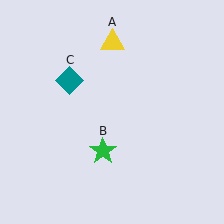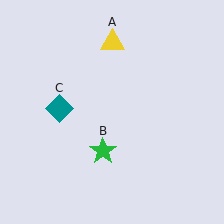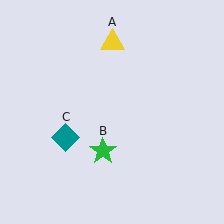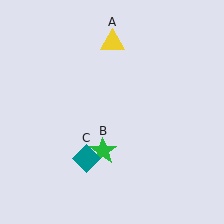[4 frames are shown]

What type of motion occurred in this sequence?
The teal diamond (object C) rotated counterclockwise around the center of the scene.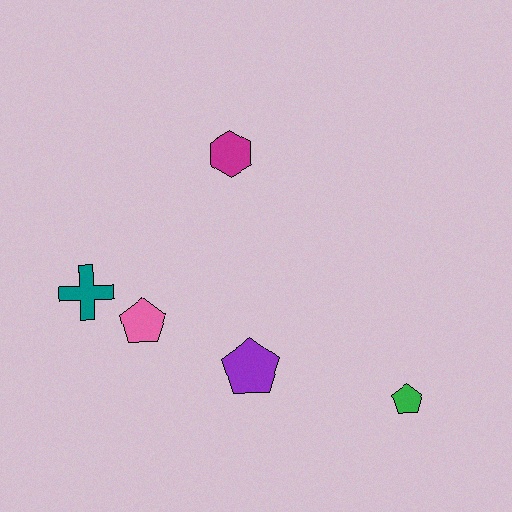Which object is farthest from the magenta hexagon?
The green pentagon is farthest from the magenta hexagon.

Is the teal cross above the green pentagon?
Yes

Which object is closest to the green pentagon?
The purple pentagon is closest to the green pentagon.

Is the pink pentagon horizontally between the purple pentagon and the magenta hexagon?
No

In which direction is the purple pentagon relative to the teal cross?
The purple pentagon is to the right of the teal cross.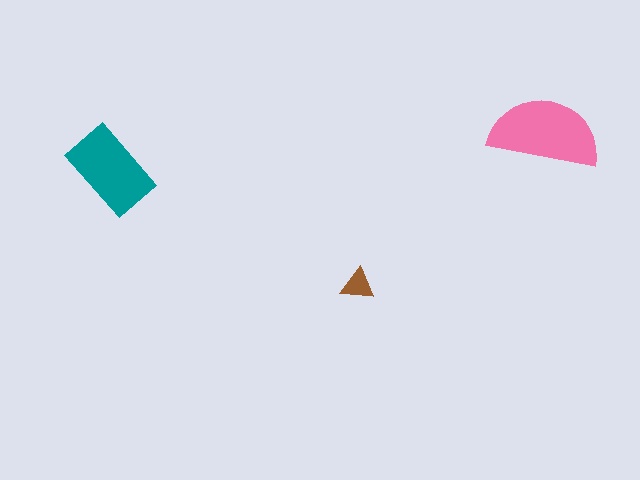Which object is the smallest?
The brown triangle.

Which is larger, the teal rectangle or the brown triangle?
The teal rectangle.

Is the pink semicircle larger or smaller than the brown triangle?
Larger.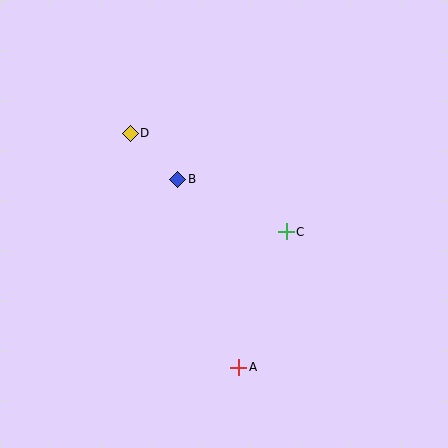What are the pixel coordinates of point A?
Point A is at (239, 367).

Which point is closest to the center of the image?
Point C at (286, 232) is closest to the center.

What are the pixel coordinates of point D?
Point D is at (130, 133).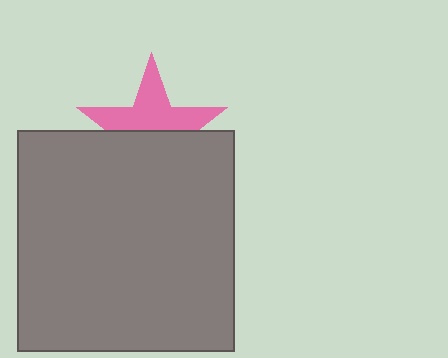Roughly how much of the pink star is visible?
About half of it is visible (roughly 50%).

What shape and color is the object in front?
The object in front is a gray rectangle.